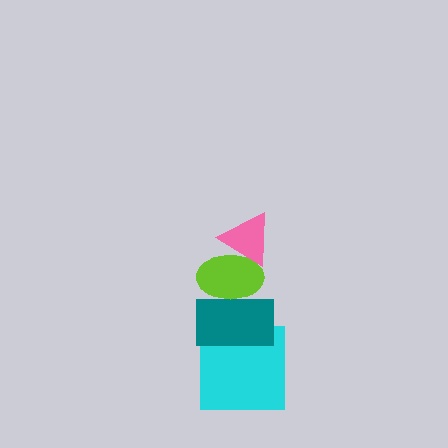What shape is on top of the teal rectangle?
The lime ellipse is on top of the teal rectangle.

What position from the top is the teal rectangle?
The teal rectangle is 3rd from the top.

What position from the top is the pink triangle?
The pink triangle is 1st from the top.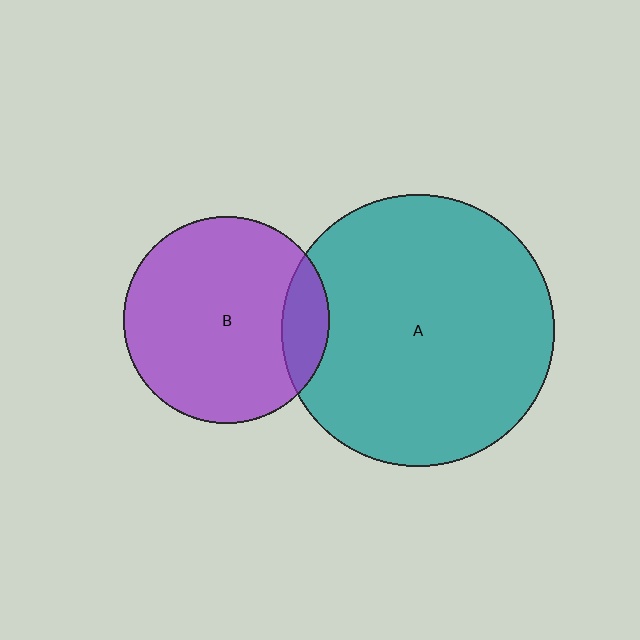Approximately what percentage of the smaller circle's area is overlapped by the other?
Approximately 15%.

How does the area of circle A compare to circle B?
Approximately 1.7 times.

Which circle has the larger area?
Circle A (teal).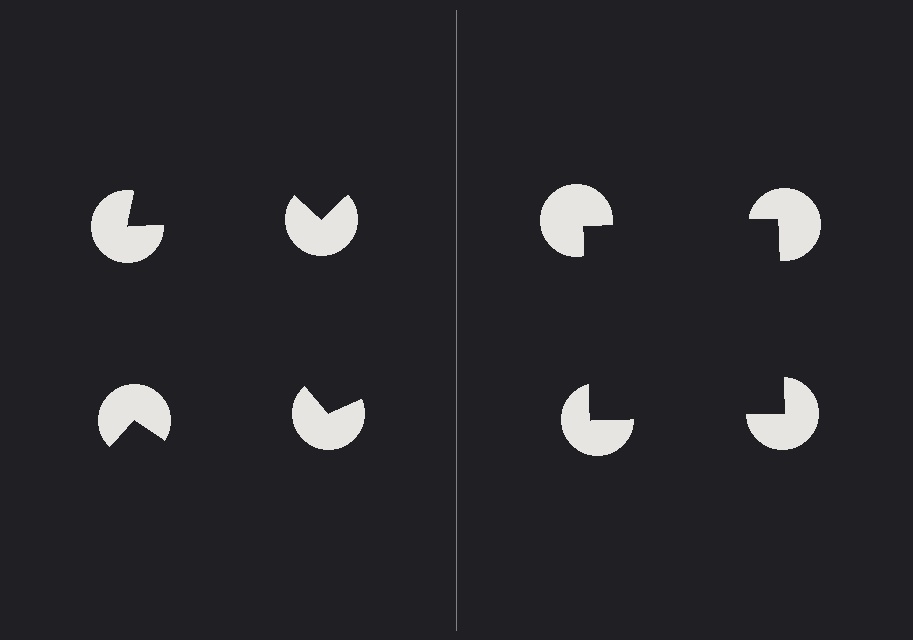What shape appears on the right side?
An illusory square.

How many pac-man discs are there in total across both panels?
8 — 4 on each side.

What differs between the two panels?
The pac-man discs are positioned identically on both sides; only the wedge orientations differ. On the right they align to a square; on the left they are misaligned.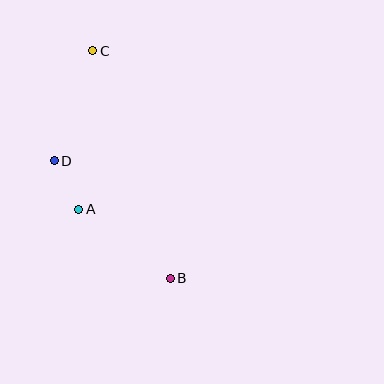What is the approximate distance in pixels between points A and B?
The distance between A and B is approximately 115 pixels.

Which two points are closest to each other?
Points A and D are closest to each other.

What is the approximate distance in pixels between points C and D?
The distance between C and D is approximately 116 pixels.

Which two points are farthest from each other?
Points B and C are farthest from each other.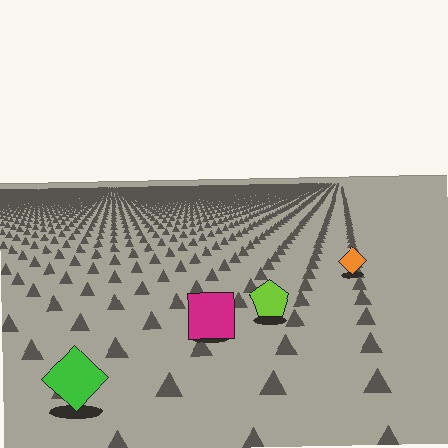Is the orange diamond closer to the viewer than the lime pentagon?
No. The lime pentagon is closer — you can tell from the texture gradient: the ground texture is coarser near it.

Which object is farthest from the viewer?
The orange diamond is farthest from the viewer. It appears smaller and the ground texture around it is denser.